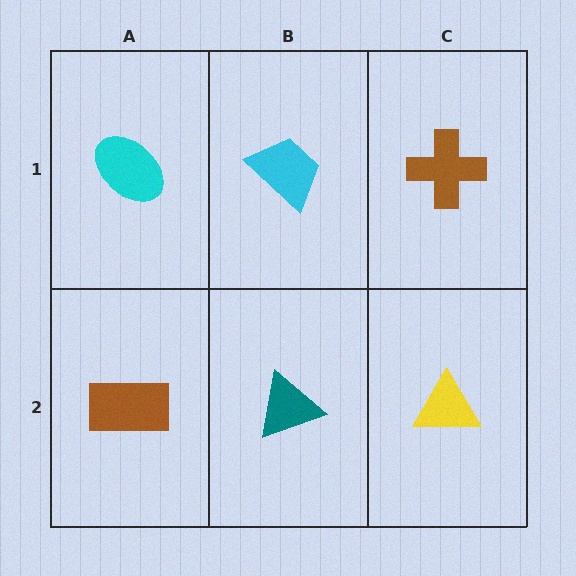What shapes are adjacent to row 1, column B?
A teal triangle (row 2, column B), a cyan ellipse (row 1, column A), a brown cross (row 1, column C).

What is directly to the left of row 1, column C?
A cyan trapezoid.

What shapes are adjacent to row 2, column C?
A brown cross (row 1, column C), a teal triangle (row 2, column B).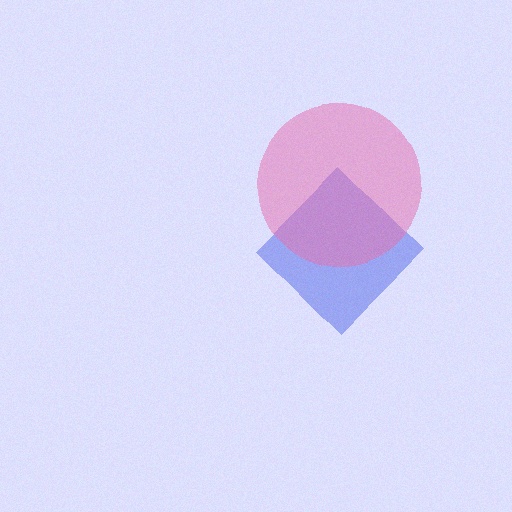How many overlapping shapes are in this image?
There are 2 overlapping shapes in the image.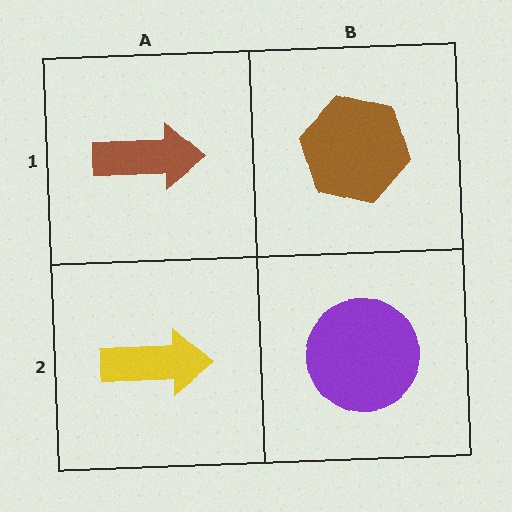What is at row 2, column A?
A yellow arrow.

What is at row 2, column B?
A purple circle.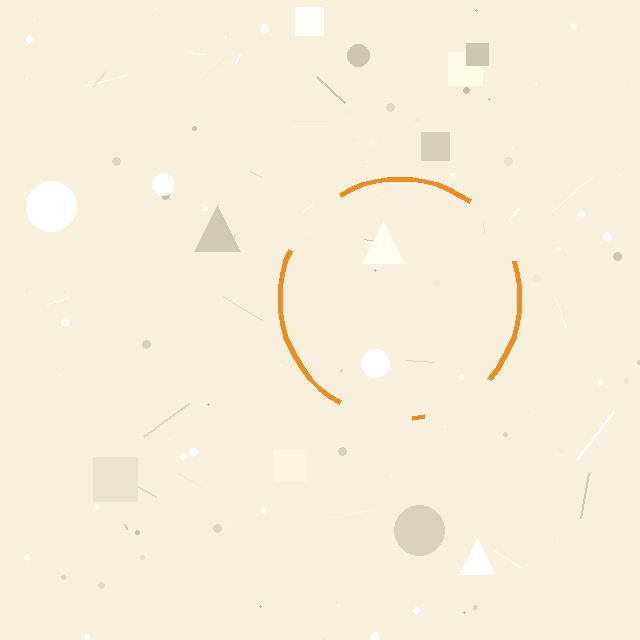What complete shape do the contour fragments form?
The contour fragments form a circle.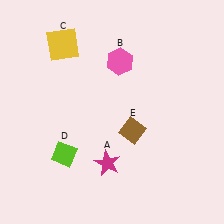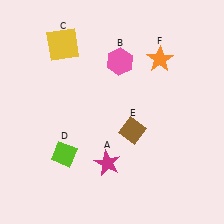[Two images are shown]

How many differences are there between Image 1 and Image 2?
There is 1 difference between the two images.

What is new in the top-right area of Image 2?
An orange star (F) was added in the top-right area of Image 2.